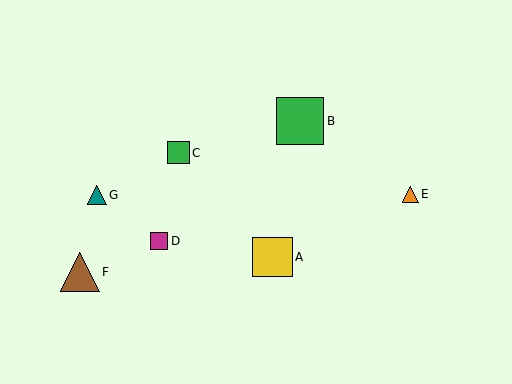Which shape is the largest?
The green square (labeled B) is the largest.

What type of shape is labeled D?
Shape D is a magenta square.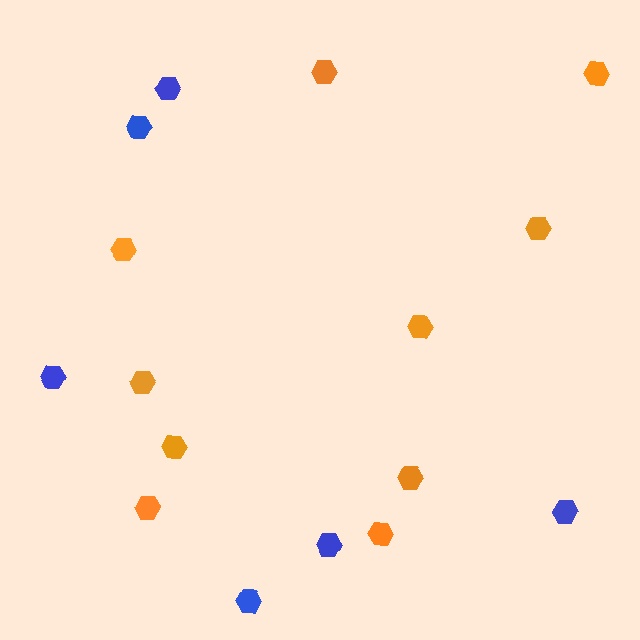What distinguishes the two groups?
There are 2 groups: one group of orange hexagons (10) and one group of blue hexagons (6).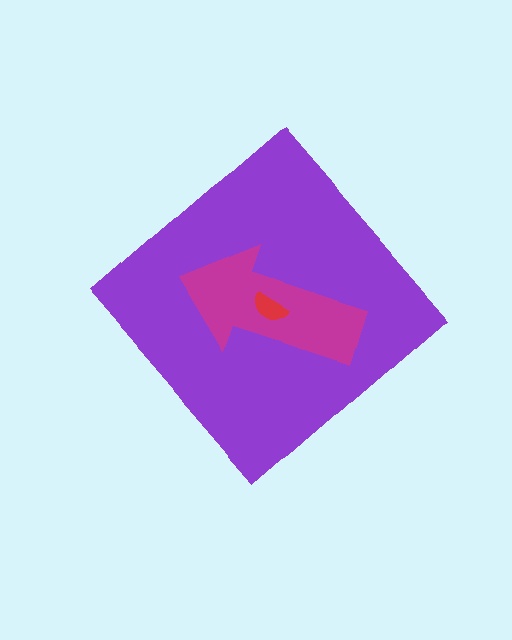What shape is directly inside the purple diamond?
The magenta arrow.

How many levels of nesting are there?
3.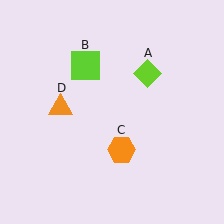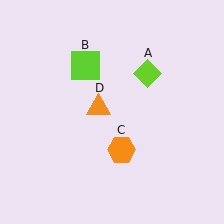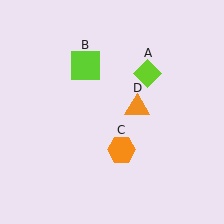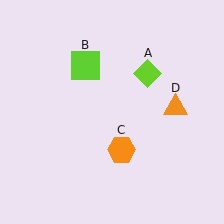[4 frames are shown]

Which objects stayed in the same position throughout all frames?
Lime diamond (object A) and lime square (object B) and orange hexagon (object C) remained stationary.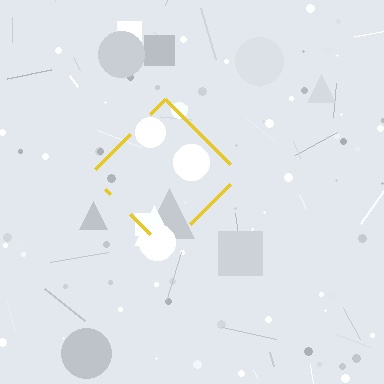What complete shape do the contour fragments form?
The contour fragments form a diamond.